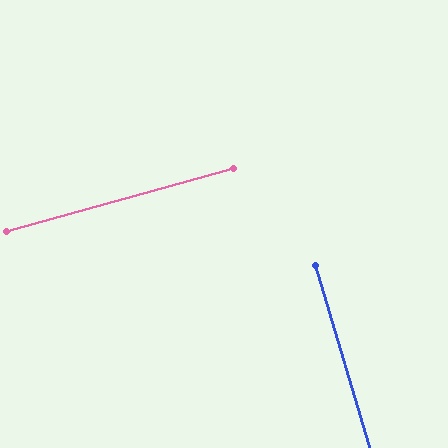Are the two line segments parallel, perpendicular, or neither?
Perpendicular — they meet at approximately 89°.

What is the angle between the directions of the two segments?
Approximately 89 degrees.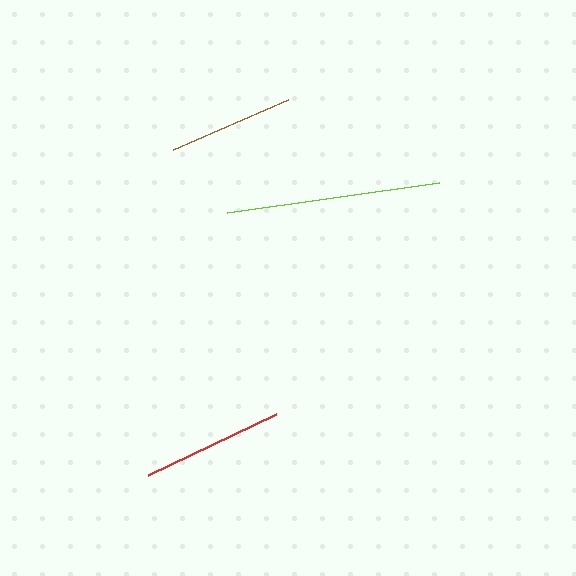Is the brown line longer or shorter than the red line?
The red line is longer than the brown line.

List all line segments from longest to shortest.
From longest to shortest: lime, red, brown.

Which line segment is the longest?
The lime line is the longest at approximately 214 pixels.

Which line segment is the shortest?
The brown line is the shortest at approximately 125 pixels.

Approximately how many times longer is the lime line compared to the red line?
The lime line is approximately 1.5 times the length of the red line.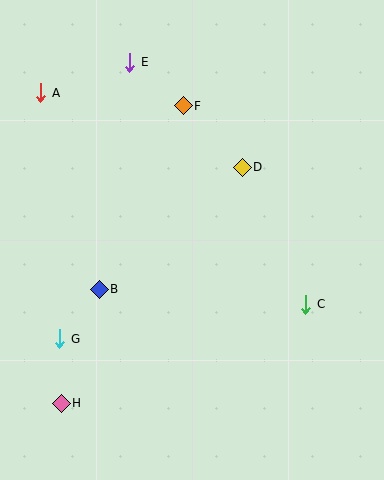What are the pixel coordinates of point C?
Point C is at (306, 304).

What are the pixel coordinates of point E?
Point E is at (130, 62).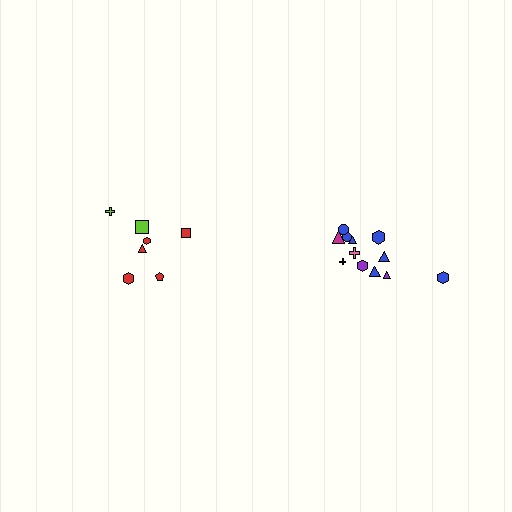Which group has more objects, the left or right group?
The right group.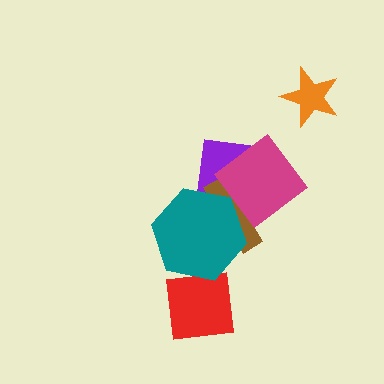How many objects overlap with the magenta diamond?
3 objects overlap with the magenta diamond.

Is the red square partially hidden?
No, no other shape covers it.